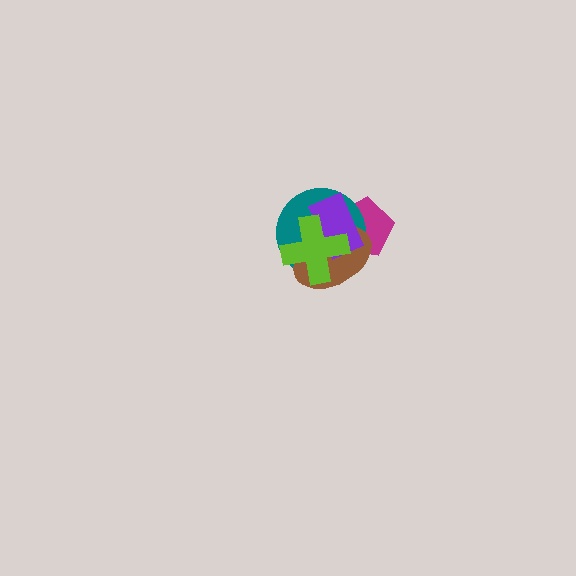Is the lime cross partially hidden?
No, no other shape covers it.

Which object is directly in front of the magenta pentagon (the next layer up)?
The teal circle is directly in front of the magenta pentagon.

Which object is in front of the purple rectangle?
The lime cross is in front of the purple rectangle.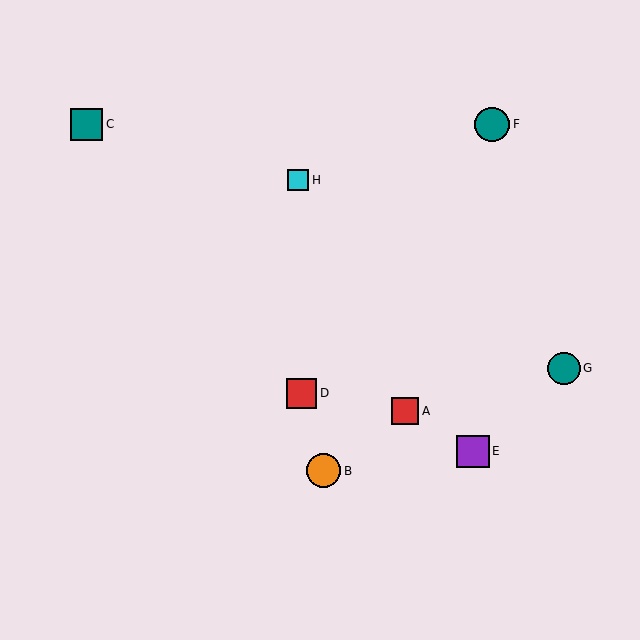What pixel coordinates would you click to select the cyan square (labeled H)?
Click at (298, 180) to select the cyan square H.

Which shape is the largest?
The orange circle (labeled B) is the largest.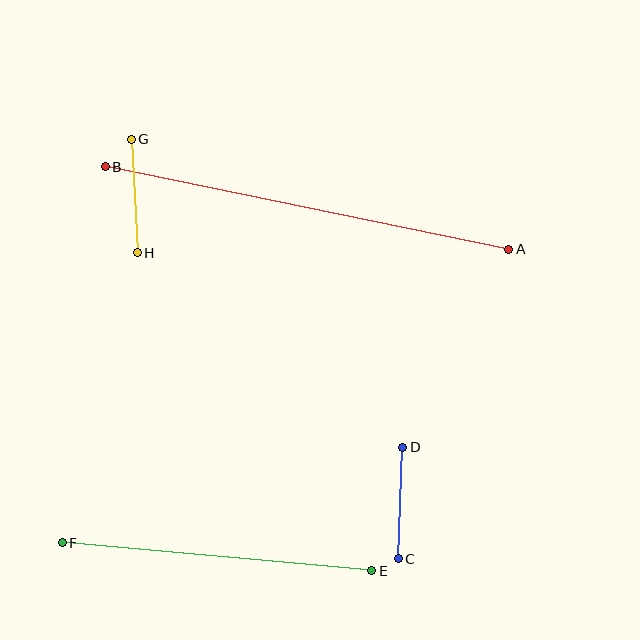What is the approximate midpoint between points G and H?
The midpoint is at approximately (134, 196) pixels.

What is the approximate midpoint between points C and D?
The midpoint is at approximately (401, 503) pixels.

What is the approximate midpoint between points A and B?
The midpoint is at approximately (307, 208) pixels.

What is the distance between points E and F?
The distance is approximately 311 pixels.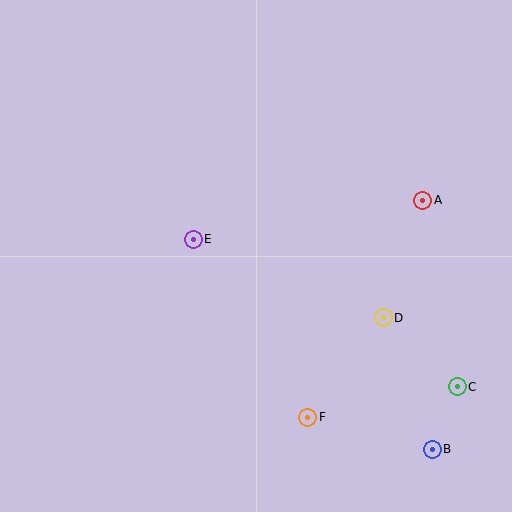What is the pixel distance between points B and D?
The distance between B and D is 140 pixels.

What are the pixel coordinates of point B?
Point B is at (432, 449).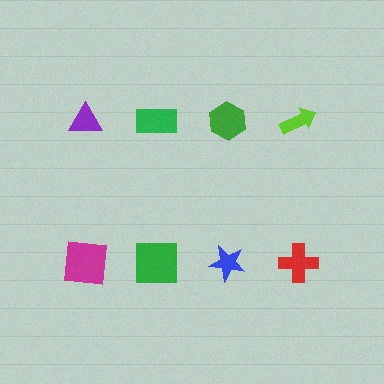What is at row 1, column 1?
A purple triangle.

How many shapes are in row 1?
4 shapes.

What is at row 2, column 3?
A blue star.